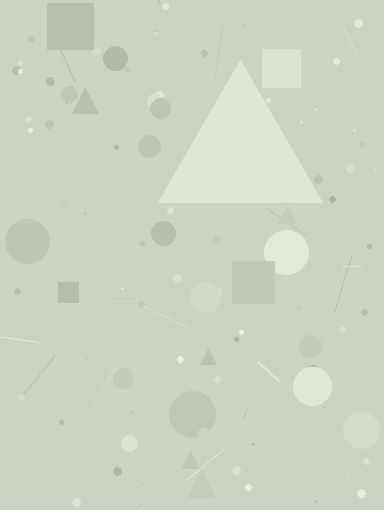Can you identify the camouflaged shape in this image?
The camouflaged shape is a triangle.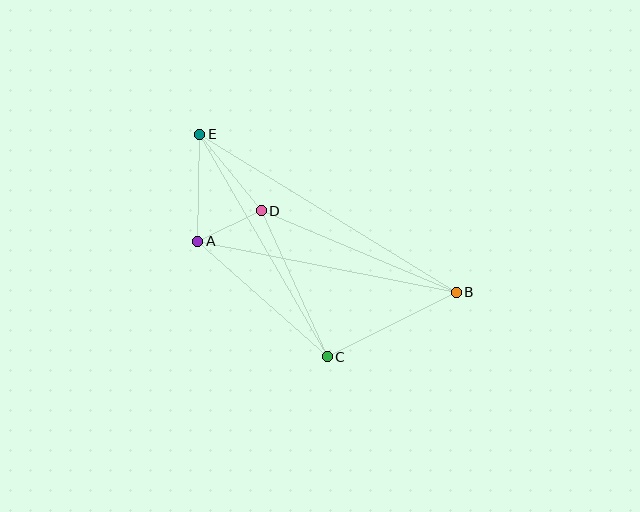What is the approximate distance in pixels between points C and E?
The distance between C and E is approximately 256 pixels.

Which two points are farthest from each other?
Points B and E are farthest from each other.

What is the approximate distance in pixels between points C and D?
The distance between C and D is approximately 160 pixels.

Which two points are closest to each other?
Points A and D are closest to each other.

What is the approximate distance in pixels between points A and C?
The distance between A and C is approximately 173 pixels.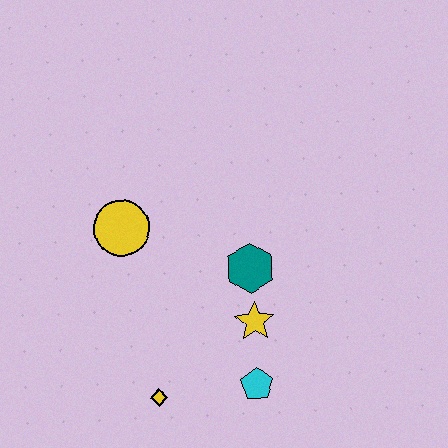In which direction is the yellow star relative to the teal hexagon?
The yellow star is below the teal hexagon.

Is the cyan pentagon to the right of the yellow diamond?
Yes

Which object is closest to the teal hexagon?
The yellow star is closest to the teal hexagon.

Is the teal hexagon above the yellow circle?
No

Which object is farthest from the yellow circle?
The cyan pentagon is farthest from the yellow circle.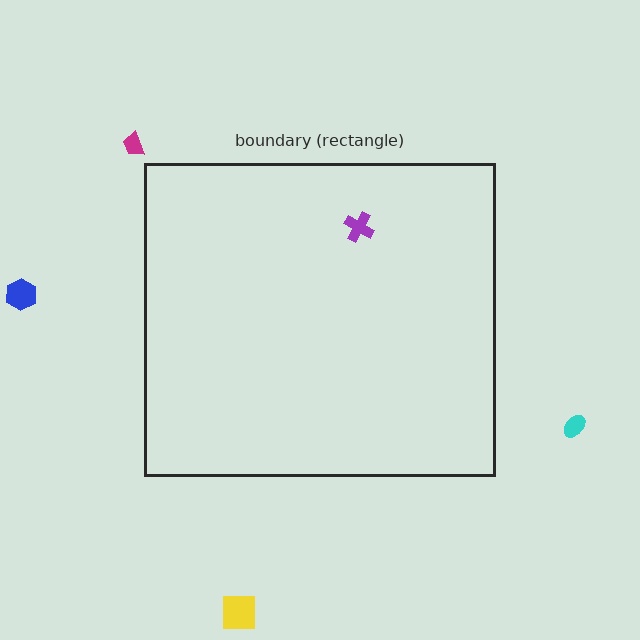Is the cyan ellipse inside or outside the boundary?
Outside.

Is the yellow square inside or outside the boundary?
Outside.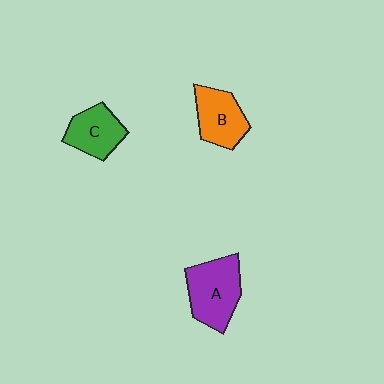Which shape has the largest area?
Shape A (purple).